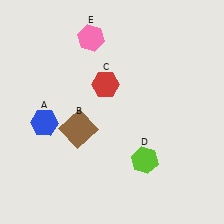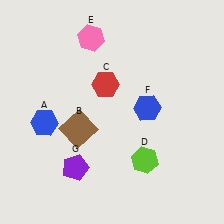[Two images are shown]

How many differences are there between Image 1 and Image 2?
There are 2 differences between the two images.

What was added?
A blue hexagon (F), a purple pentagon (G) were added in Image 2.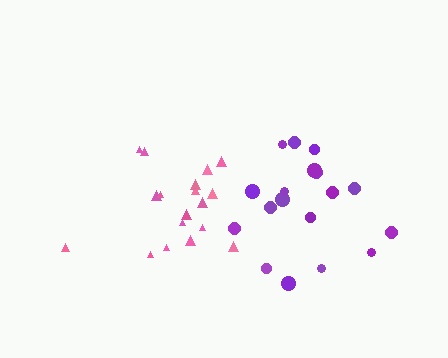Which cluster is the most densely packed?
Pink.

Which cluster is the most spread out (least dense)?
Purple.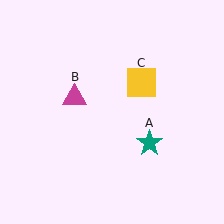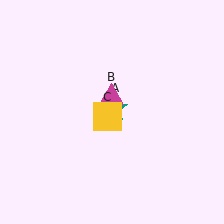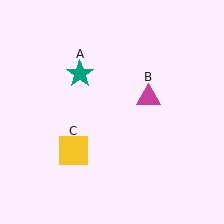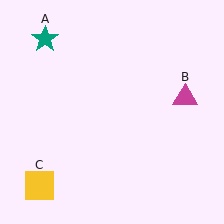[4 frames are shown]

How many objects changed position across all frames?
3 objects changed position: teal star (object A), magenta triangle (object B), yellow square (object C).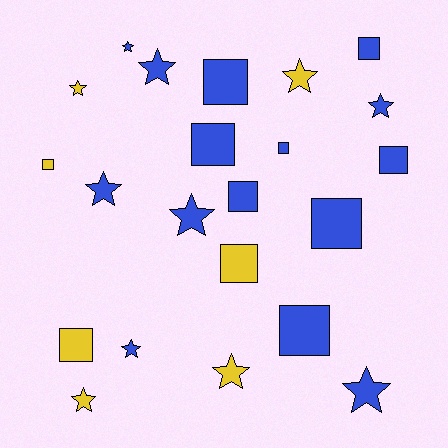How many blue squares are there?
There are 8 blue squares.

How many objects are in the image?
There are 22 objects.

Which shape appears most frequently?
Star, with 11 objects.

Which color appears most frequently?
Blue, with 15 objects.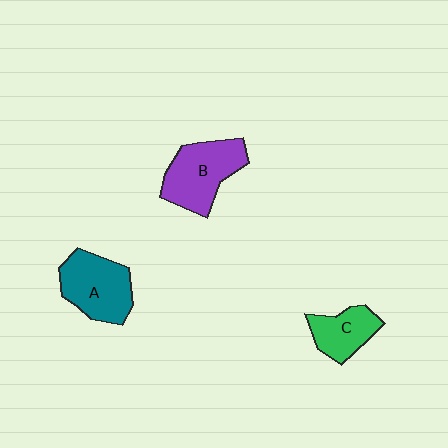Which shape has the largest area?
Shape B (purple).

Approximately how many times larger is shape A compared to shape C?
Approximately 1.5 times.